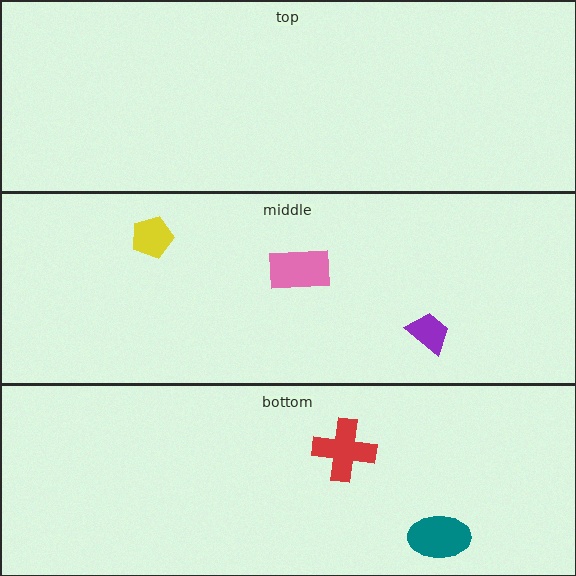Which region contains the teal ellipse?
The bottom region.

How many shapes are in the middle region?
3.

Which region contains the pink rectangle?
The middle region.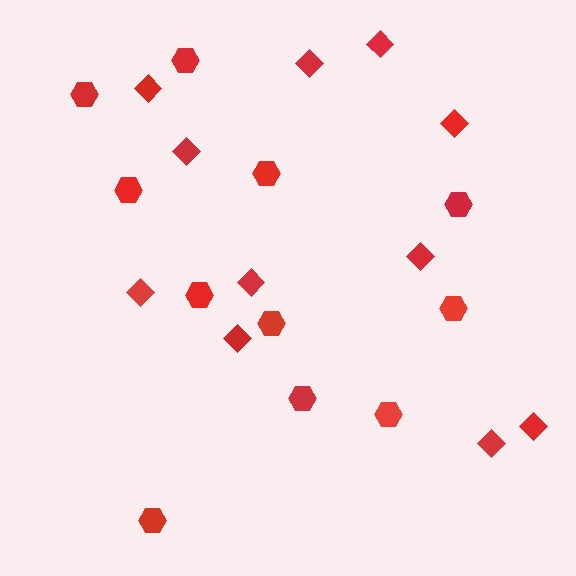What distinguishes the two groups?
There are 2 groups: one group of hexagons (11) and one group of diamonds (11).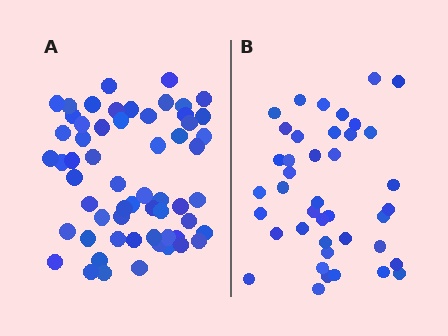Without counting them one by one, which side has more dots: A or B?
Region A (the left region) has more dots.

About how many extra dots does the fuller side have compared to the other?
Region A has approximately 20 more dots than region B.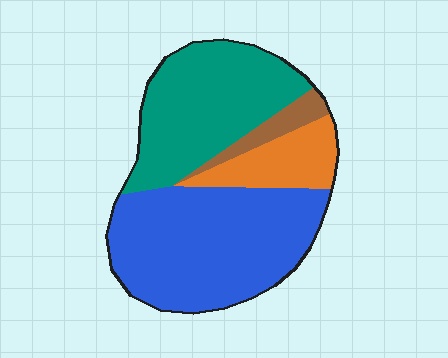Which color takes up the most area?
Blue, at roughly 45%.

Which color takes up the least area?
Brown, at roughly 5%.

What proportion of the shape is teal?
Teal covers about 35% of the shape.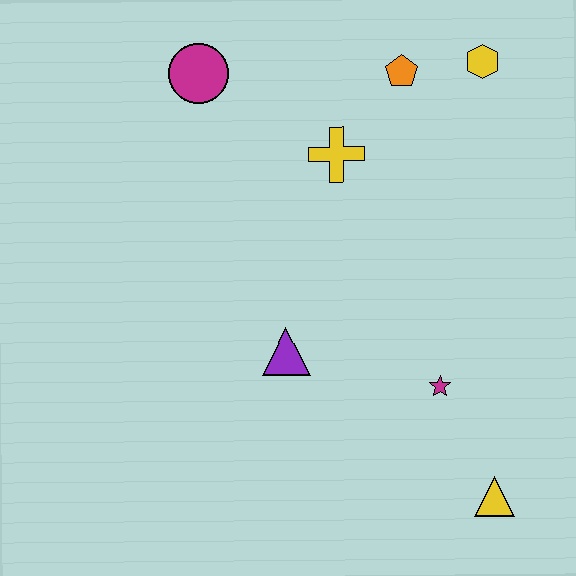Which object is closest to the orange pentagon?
The yellow hexagon is closest to the orange pentagon.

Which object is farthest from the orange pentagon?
The yellow triangle is farthest from the orange pentagon.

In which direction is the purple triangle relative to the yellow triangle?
The purple triangle is to the left of the yellow triangle.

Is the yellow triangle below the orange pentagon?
Yes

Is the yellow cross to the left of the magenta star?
Yes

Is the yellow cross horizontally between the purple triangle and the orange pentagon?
Yes